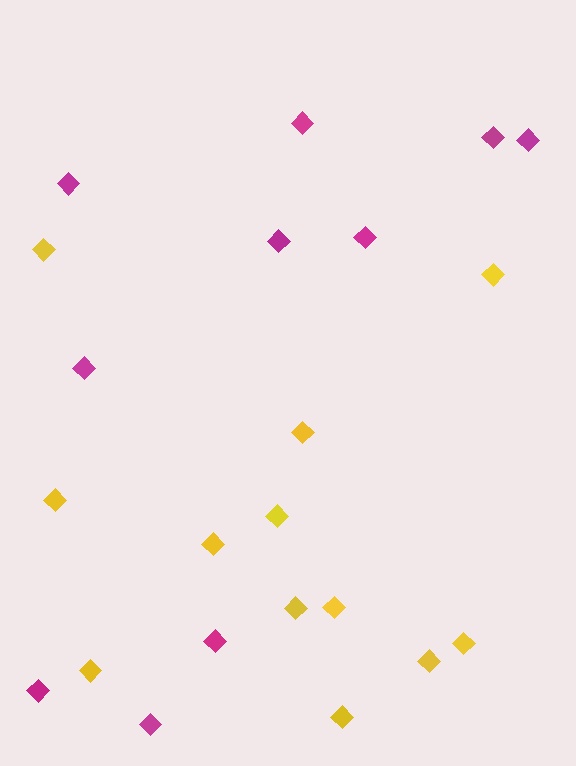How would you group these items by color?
There are 2 groups: one group of magenta diamonds (10) and one group of yellow diamonds (12).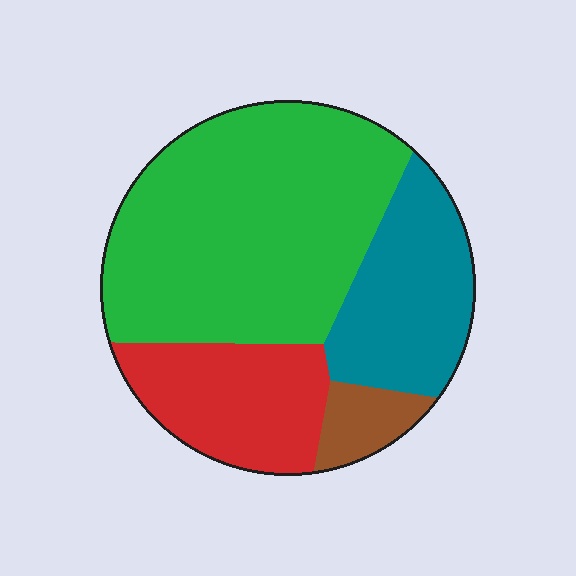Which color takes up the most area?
Green, at roughly 50%.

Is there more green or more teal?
Green.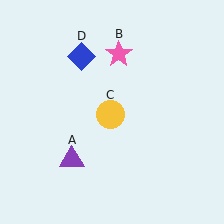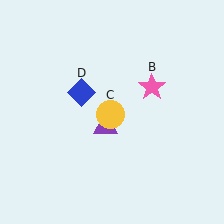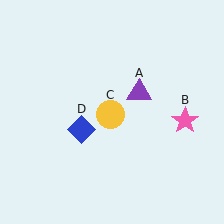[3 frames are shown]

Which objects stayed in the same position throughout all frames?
Yellow circle (object C) remained stationary.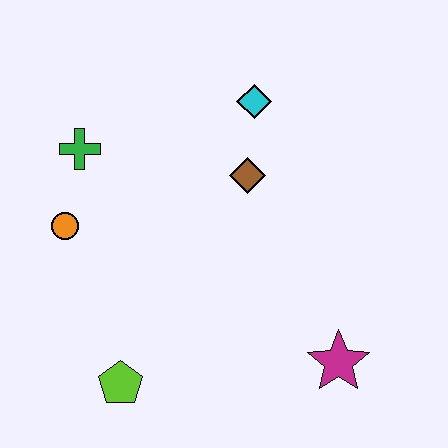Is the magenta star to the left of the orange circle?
No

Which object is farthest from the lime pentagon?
The cyan diamond is farthest from the lime pentagon.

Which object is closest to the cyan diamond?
The brown diamond is closest to the cyan diamond.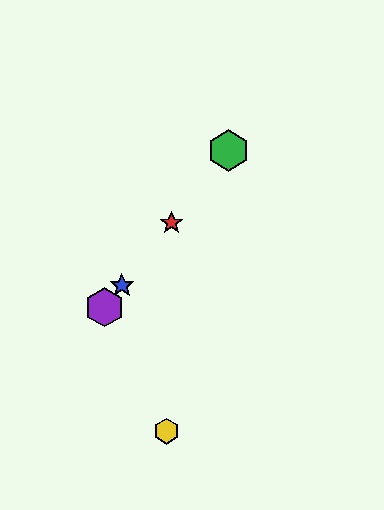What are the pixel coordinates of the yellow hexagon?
The yellow hexagon is at (166, 431).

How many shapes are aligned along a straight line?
4 shapes (the red star, the blue star, the green hexagon, the purple hexagon) are aligned along a straight line.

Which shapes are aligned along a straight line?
The red star, the blue star, the green hexagon, the purple hexagon are aligned along a straight line.